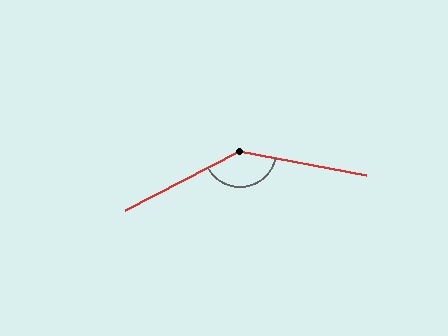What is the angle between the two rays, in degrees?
Approximately 142 degrees.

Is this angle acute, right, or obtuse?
It is obtuse.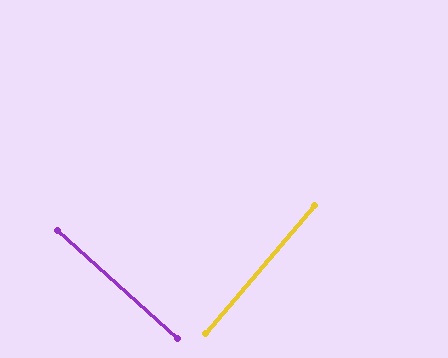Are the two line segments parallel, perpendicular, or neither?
Perpendicular — they meet at approximately 88°.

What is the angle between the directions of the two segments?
Approximately 88 degrees.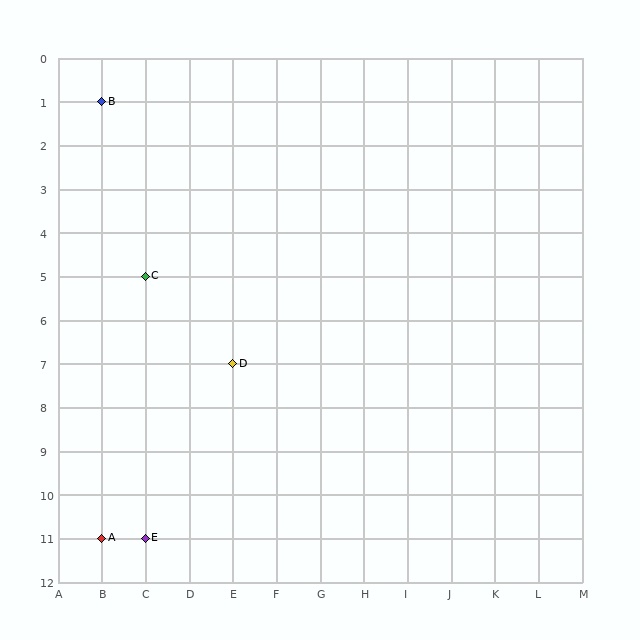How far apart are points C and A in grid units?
Points C and A are 1 column and 6 rows apart (about 6.1 grid units diagonally).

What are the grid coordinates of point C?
Point C is at grid coordinates (C, 5).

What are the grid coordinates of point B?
Point B is at grid coordinates (B, 1).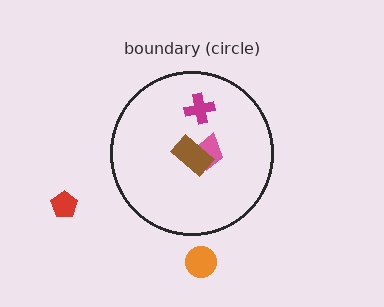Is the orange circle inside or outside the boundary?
Outside.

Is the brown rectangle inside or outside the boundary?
Inside.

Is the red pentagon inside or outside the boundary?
Outside.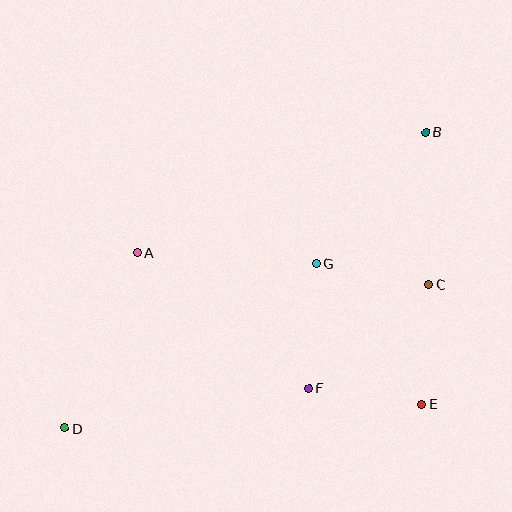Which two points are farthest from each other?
Points B and D are farthest from each other.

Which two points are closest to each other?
Points E and F are closest to each other.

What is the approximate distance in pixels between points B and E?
The distance between B and E is approximately 272 pixels.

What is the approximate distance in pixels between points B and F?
The distance between B and F is approximately 282 pixels.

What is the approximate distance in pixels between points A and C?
The distance between A and C is approximately 293 pixels.